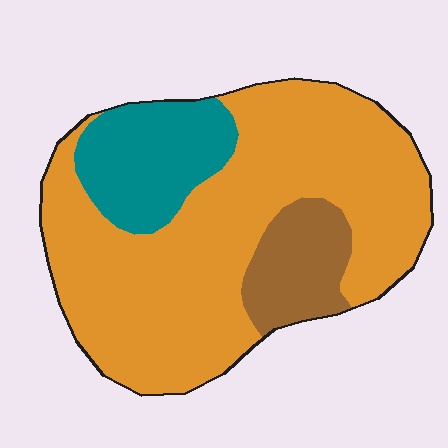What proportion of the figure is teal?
Teal covers 17% of the figure.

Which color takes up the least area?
Brown, at roughly 10%.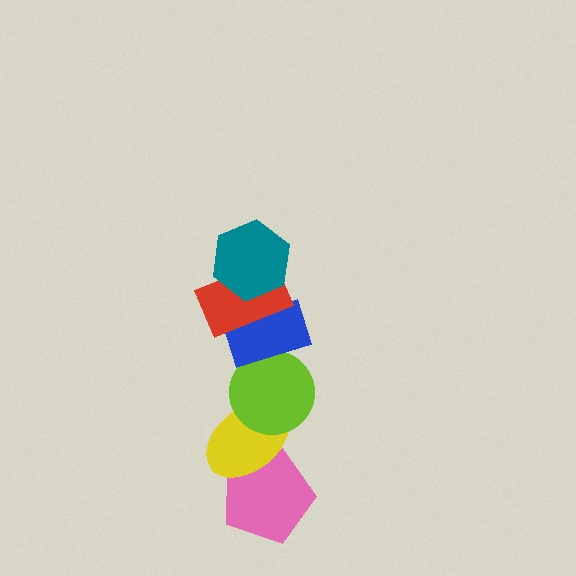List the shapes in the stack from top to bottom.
From top to bottom: the teal hexagon, the red rectangle, the blue rectangle, the lime circle, the yellow ellipse, the pink pentagon.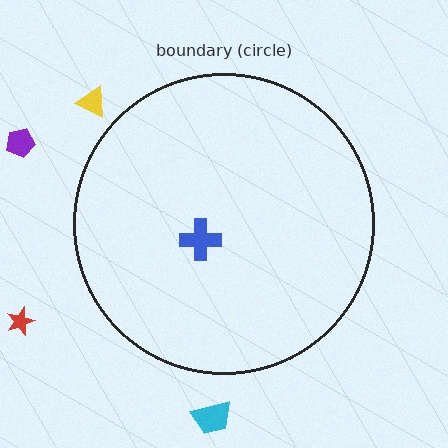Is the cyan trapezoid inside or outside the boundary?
Outside.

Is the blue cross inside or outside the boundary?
Inside.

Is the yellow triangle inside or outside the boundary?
Outside.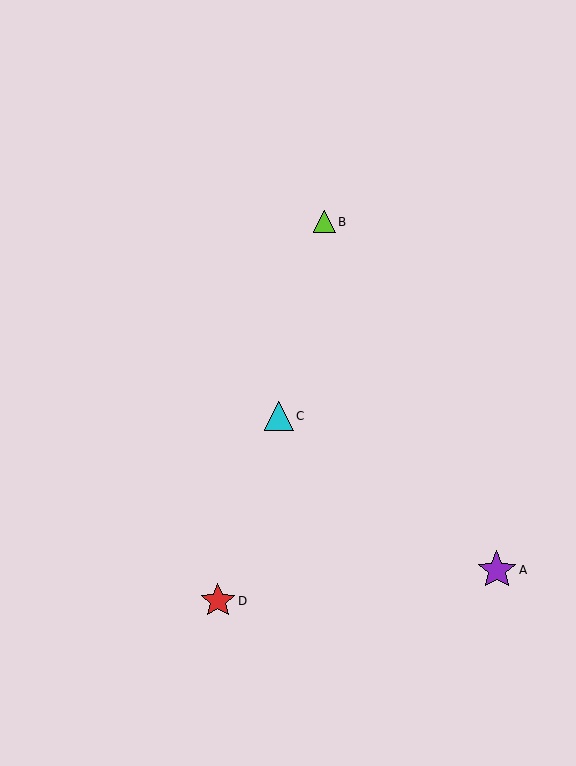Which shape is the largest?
The purple star (labeled A) is the largest.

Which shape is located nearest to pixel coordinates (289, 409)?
The cyan triangle (labeled C) at (279, 416) is nearest to that location.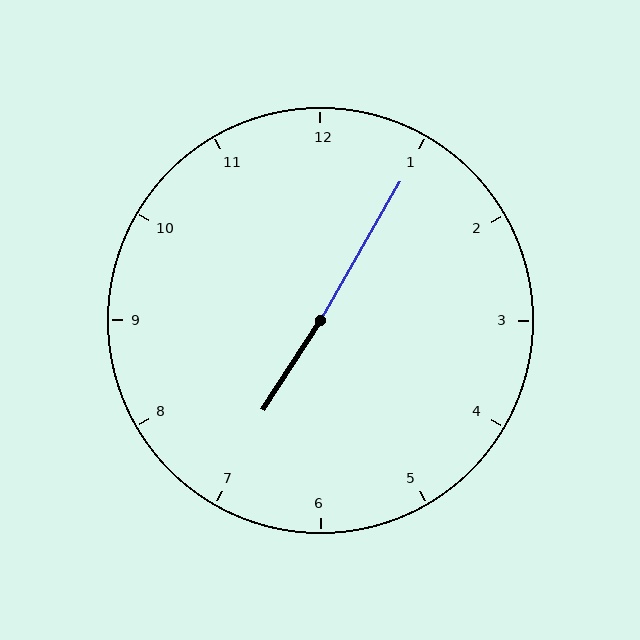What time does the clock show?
7:05.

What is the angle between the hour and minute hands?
Approximately 178 degrees.